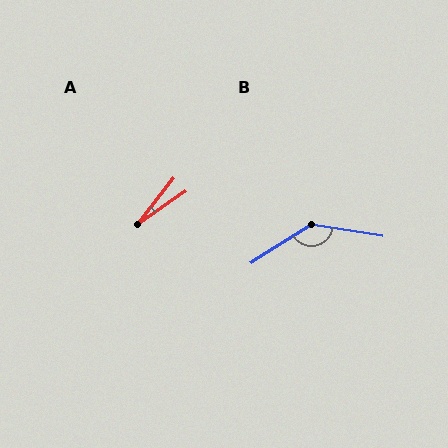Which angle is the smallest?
A, at approximately 17 degrees.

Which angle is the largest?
B, at approximately 139 degrees.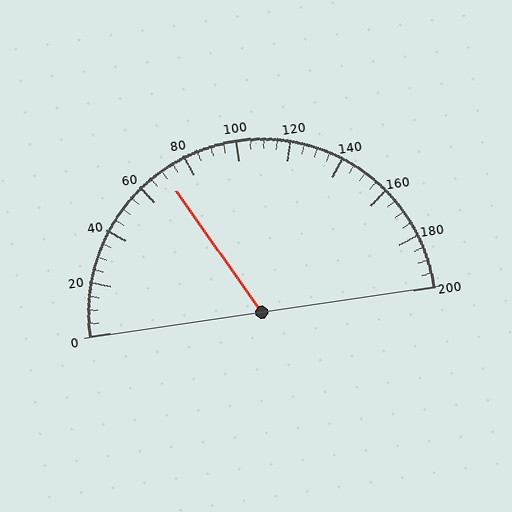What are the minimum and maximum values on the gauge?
The gauge ranges from 0 to 200.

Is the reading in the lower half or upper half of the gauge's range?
The reading is in the lower half of the range (0 to 200).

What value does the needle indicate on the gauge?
The needle indicates approximately 70.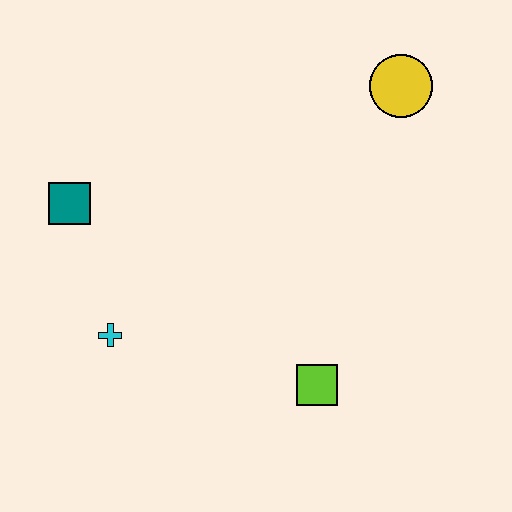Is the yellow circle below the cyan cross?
No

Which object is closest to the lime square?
The cyan cross is closest to the lime square.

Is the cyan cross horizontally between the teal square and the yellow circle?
Yes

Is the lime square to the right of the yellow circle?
No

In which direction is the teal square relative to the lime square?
The teal square is to the left of the lime square.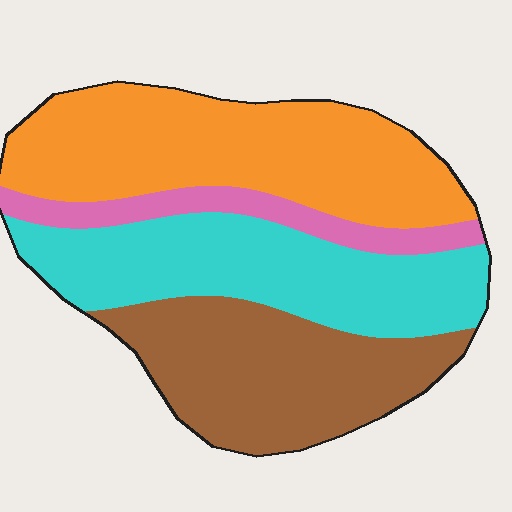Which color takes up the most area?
Orange, at roughly 35%.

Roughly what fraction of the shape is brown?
Brown covers around 25% of the shape.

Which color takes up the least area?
Pink, at roughly 10%.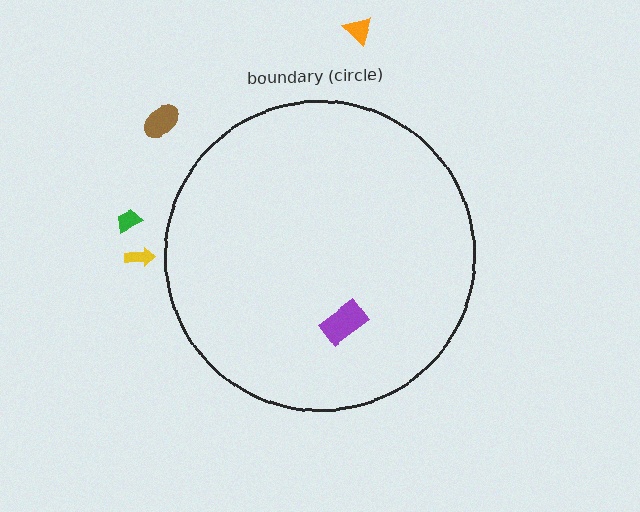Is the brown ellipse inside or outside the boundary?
Outside.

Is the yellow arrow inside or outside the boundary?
Outside.